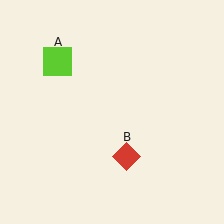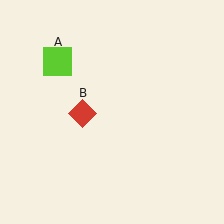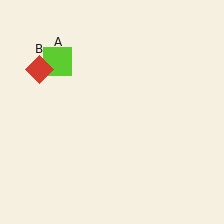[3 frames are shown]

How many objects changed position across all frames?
1 object changed position: red diamond (object B).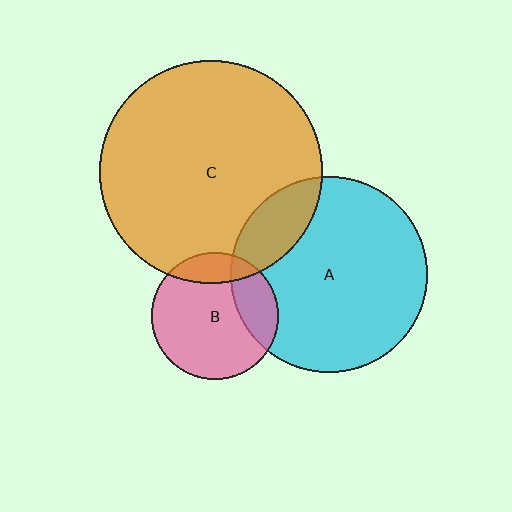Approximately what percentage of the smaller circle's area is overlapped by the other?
Approximately 15%.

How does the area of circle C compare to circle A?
Approximately 1.3 times.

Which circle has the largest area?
Circle C (orange).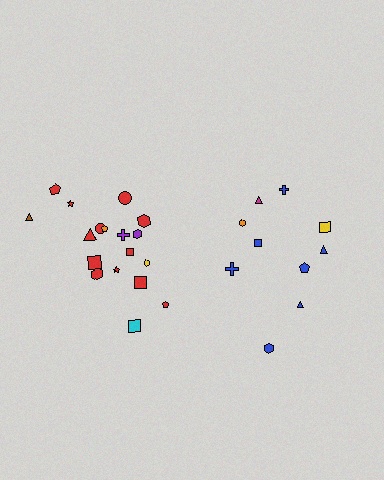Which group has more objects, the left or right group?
The left group.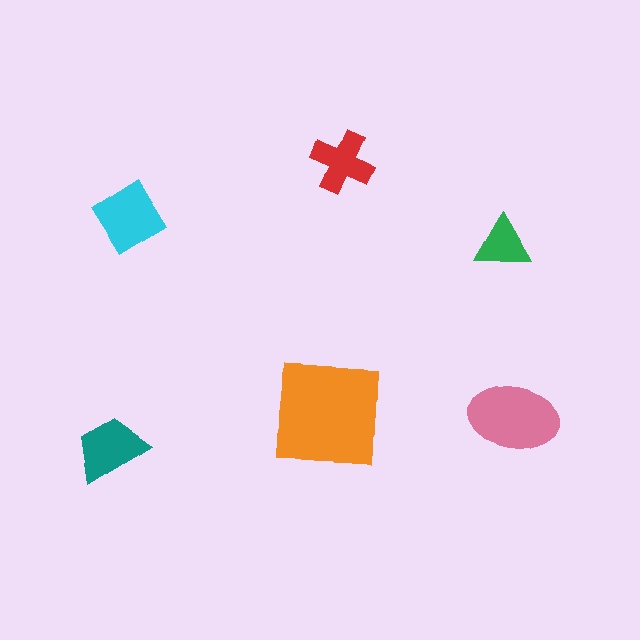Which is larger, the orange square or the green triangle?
The orange square.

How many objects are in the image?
There are 6 objects in the image.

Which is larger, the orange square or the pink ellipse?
The orange square.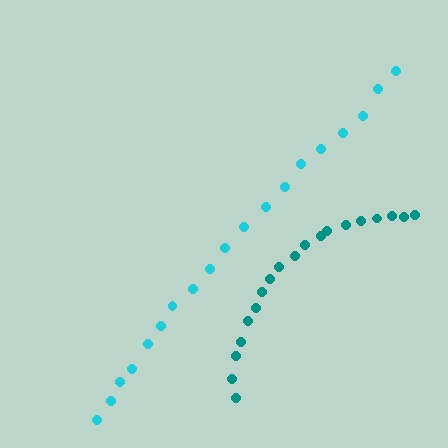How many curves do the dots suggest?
There are 2 distinct paths.